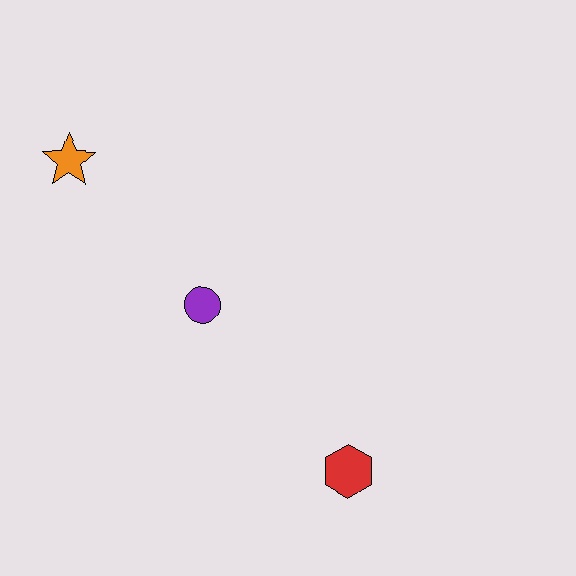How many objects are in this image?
There are 3 objects.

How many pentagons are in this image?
There are no pentagons.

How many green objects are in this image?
There are no green objects.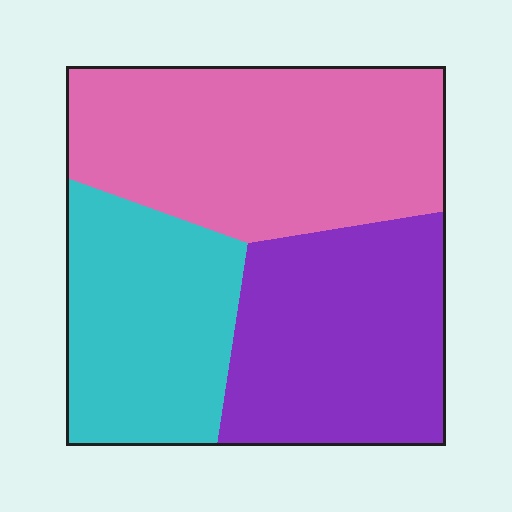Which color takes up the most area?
Pink, at roughly 40%.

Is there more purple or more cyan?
Purple.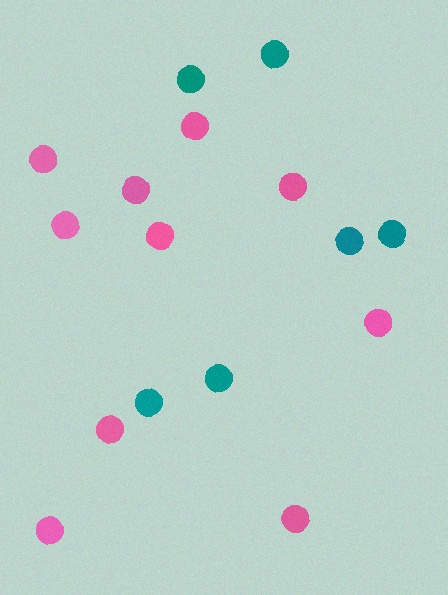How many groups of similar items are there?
There are 2 groups: one group of pink circles (10) and one group of teal circles (6).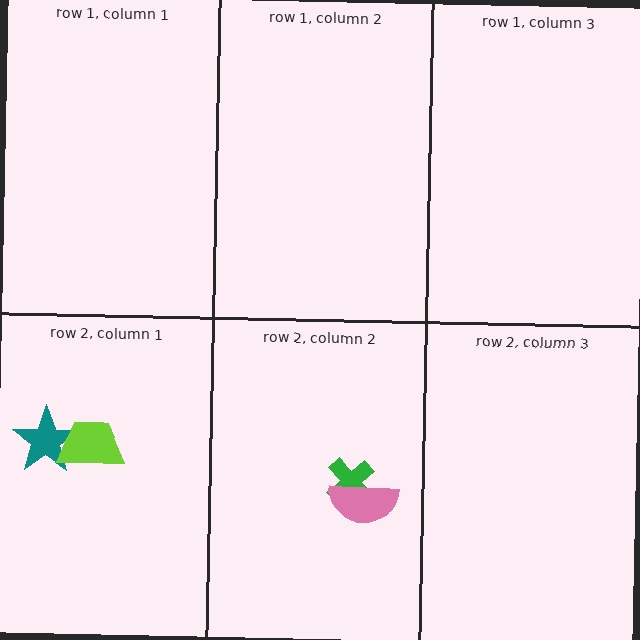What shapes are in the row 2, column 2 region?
The green cross, the pink semicircle.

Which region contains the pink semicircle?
The row 2, column 2 region.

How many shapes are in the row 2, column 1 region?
2.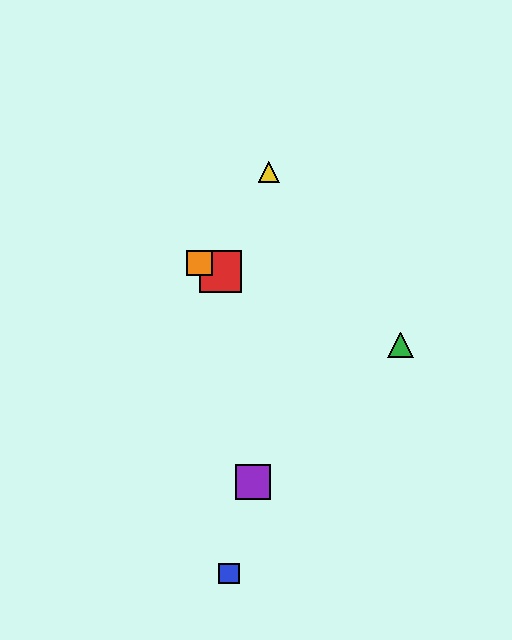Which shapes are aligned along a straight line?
The red square, the green triangle, the orange square are aligned along a straight line.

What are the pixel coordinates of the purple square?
The purple square is at (253, 482).